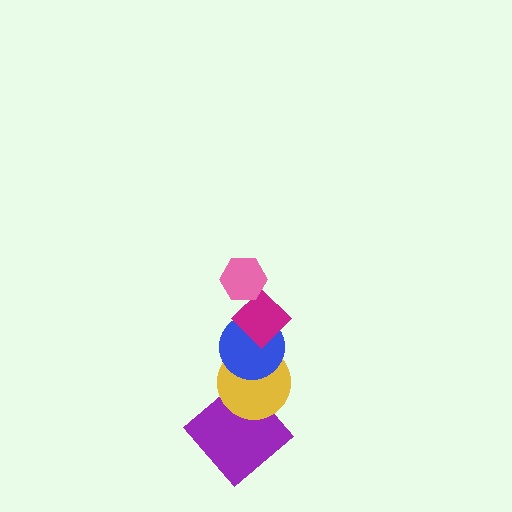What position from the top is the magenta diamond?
The magenta diamond is 2nd from the top.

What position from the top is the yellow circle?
The yellow circle is 4th from the top.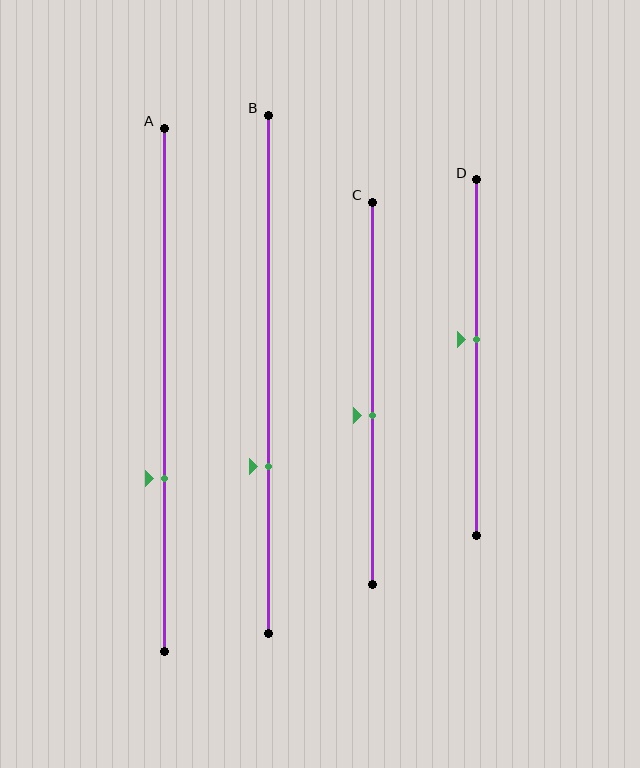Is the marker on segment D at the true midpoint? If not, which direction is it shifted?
No, the marker on segment D is shifted upward by about 5% of the segment length.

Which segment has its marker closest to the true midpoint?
Segment D has its marker closest to the true midpoint.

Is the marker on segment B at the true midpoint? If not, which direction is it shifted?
No, the marker on segment B is shifted downward by about 18% of the segment length.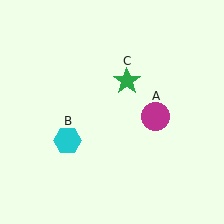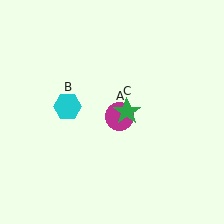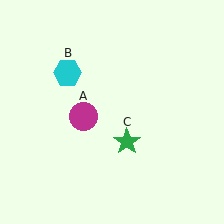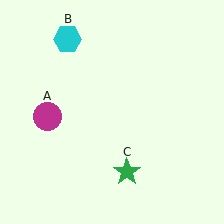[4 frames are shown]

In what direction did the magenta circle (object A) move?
The magenta circle (object A) moved left.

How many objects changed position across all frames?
3 objects changed position: magenta circle (object A), cyan hexagon (object B), green star (object C).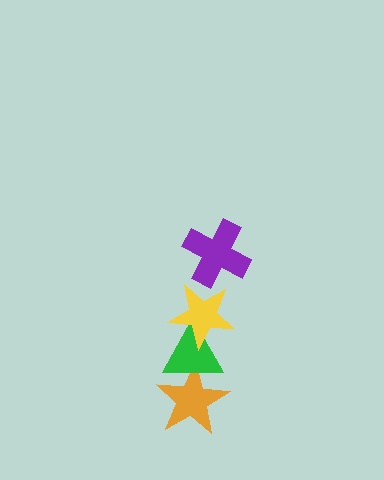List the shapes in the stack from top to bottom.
From top to bottom: the purple cross, the yellow star, the green triangle, the orange star.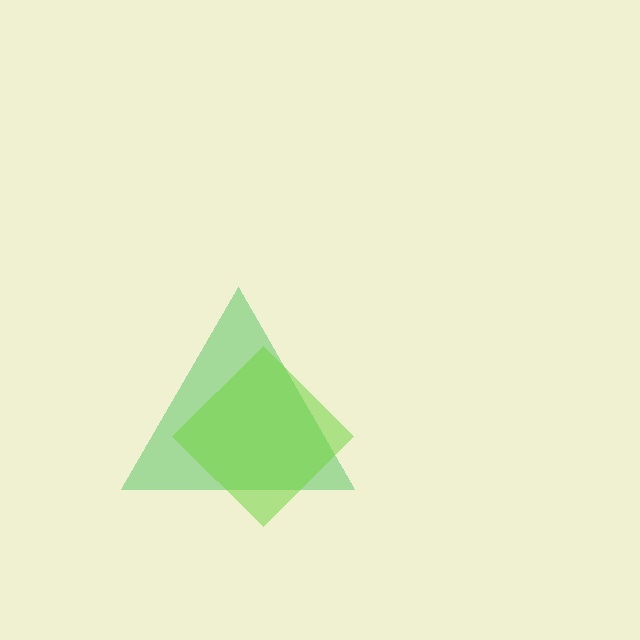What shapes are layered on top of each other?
The layered shapes are: a green triangle, a lime diamond.